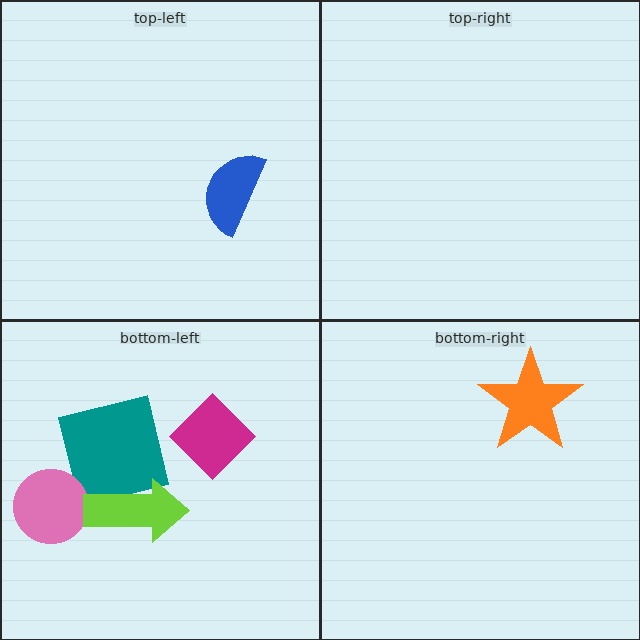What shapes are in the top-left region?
The blue semicircle.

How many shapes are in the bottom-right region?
1.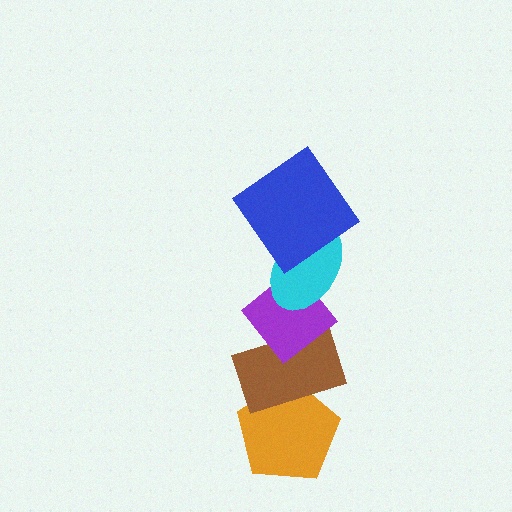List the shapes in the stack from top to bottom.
From top to bottom: the blue diamond, the cyan ellipse, the purple diamond, the brown rectangle, the orange pentagon.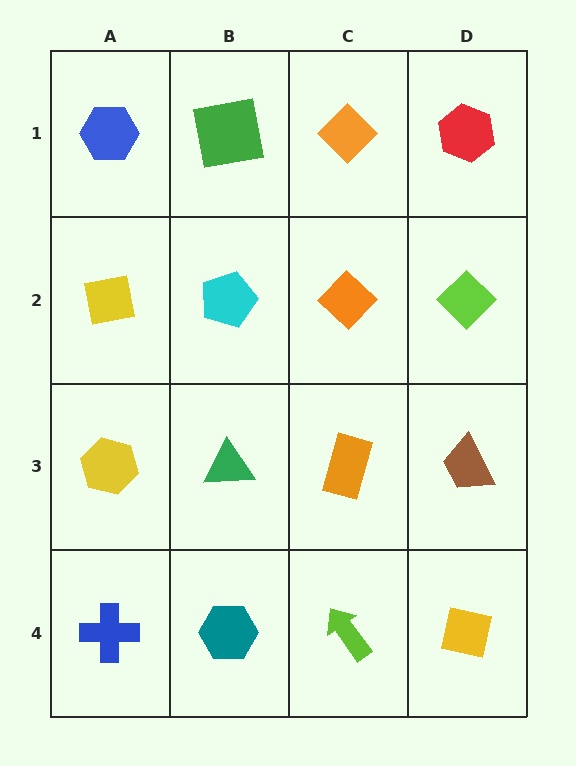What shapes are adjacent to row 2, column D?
A red hexagon (row 1, column D), a brown trapezoid (row 3, column D), an orange diamond (row 2, column C).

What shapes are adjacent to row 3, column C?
An orange diamond (row 2, column C), a lime arrow (row 4, column C), a green triangle (row 3, column B), a brown trapezoid (row 3, column D).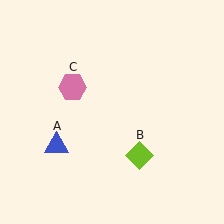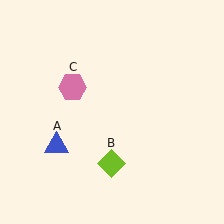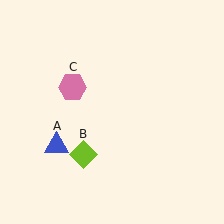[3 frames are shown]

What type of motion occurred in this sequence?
The lime diamond (object B) rotated clockwise around the center of the scene.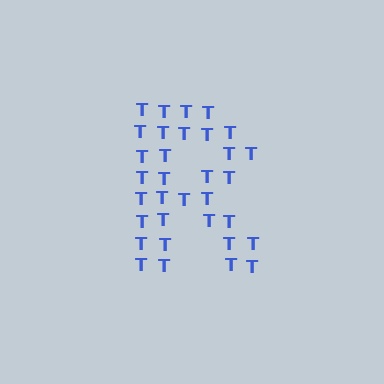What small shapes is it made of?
It is made of small letter T's.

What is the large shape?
The large shape is the letter R.